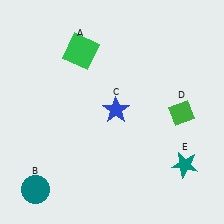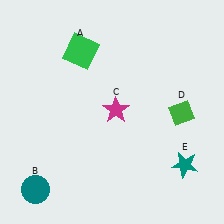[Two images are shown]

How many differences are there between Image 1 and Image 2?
There is 1 difference between the two images.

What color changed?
The star (C) changed from blue in Image 1 to magenta in Image 2.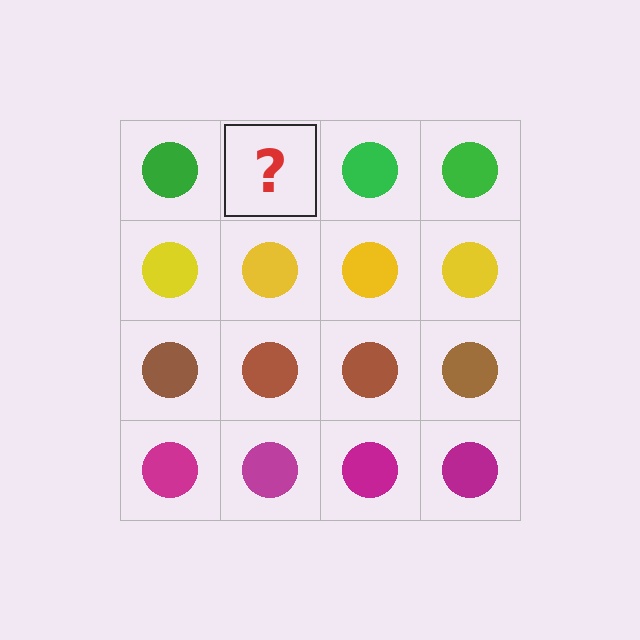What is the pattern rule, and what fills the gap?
The rule is that each row has a consistent color. The gap should be filled with a green circle.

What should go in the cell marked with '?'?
The missing cell should contain a green circle.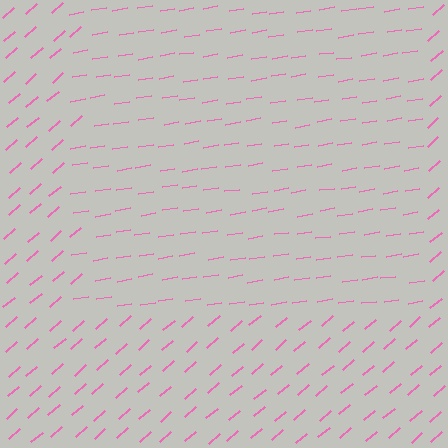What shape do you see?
I see a rectangle.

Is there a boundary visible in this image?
Yes, there is a texture boundary formed by a change in line orientation.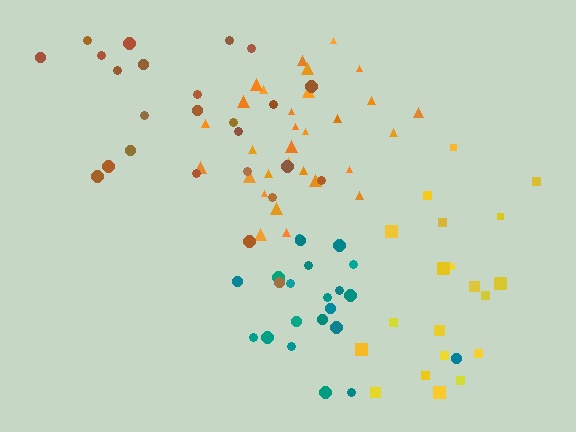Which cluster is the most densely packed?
Orange.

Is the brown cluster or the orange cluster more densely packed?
Orange.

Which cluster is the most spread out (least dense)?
Yellow.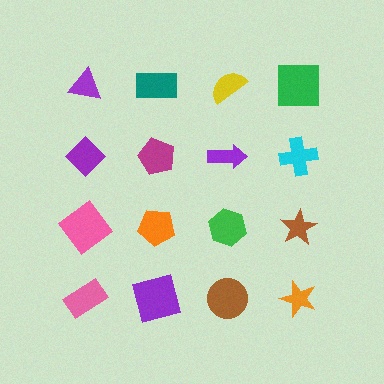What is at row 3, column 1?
A pink diamond.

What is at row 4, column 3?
A brown circle.